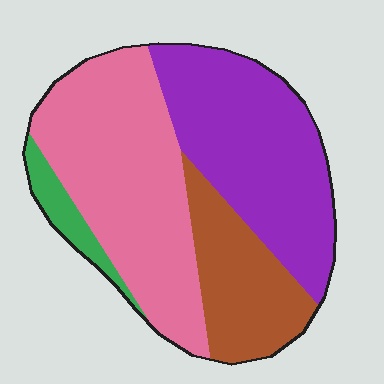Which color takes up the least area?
Green, at roughly 5%.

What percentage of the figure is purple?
Purple covers about 35% of the figure.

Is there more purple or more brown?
Purple.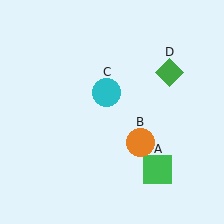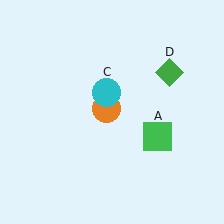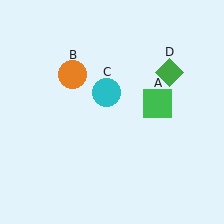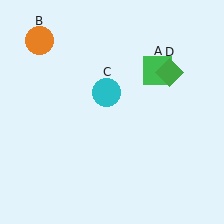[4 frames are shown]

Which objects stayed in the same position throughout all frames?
Cyan circle (object C) and green diamond (object D) remained stationary.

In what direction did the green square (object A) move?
The green square (object A) moved up.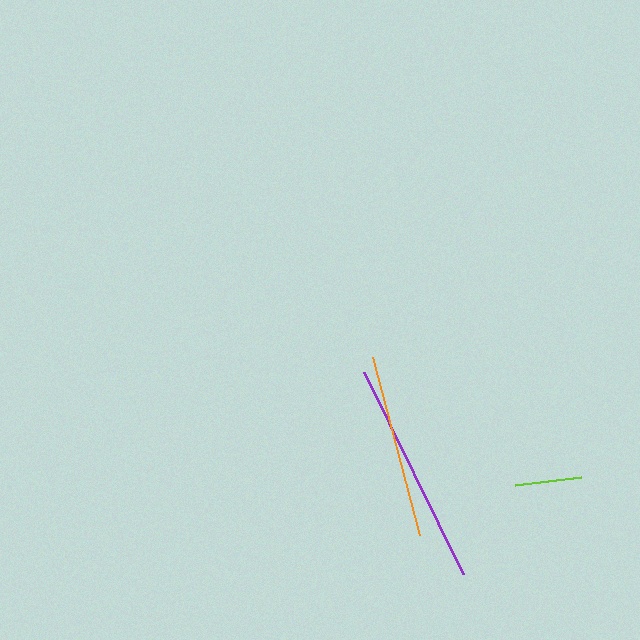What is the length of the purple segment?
The purple segment is approximately 225 pixels long.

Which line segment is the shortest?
The lime line is the shortest at approximately 66 pixels.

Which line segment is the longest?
The purple line is the longest at approximately 225 pixels.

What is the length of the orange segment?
The orange segment is approximately 184 pixels long.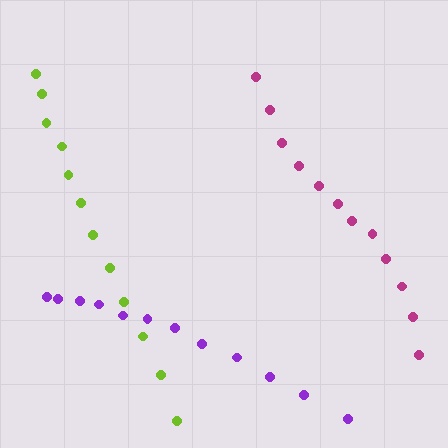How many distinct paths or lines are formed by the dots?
There are 3 distinct paths.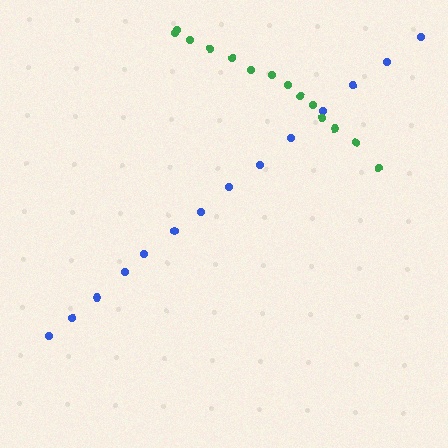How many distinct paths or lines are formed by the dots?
There are 2 distinct paths.